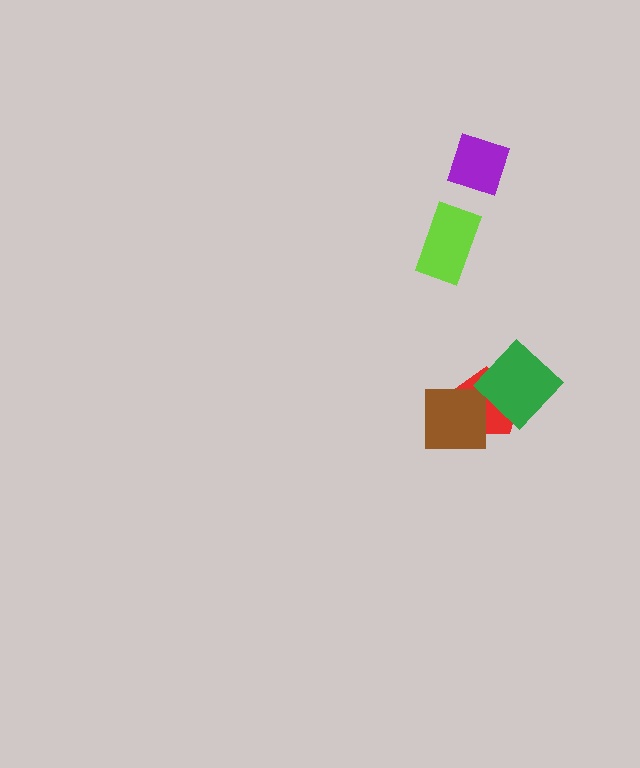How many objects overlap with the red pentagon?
2 objects overlap with the red pentagon.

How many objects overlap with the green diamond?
1 object overlaps with the green diamond.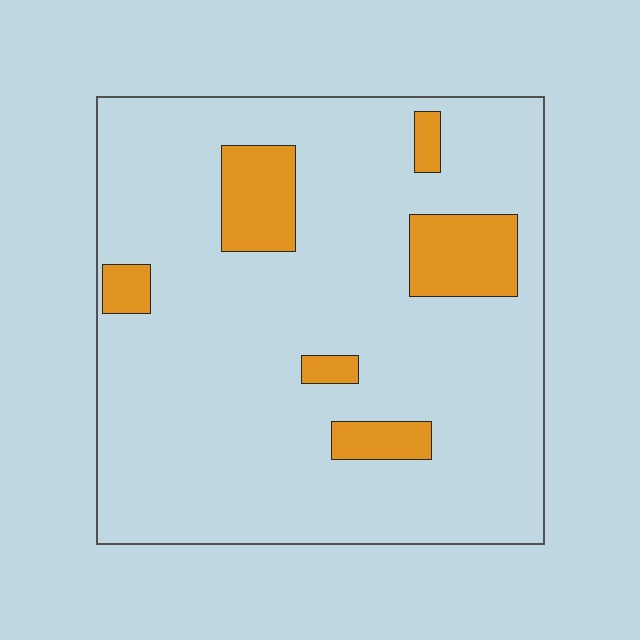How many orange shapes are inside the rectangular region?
6.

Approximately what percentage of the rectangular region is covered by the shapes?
Approximately 15%.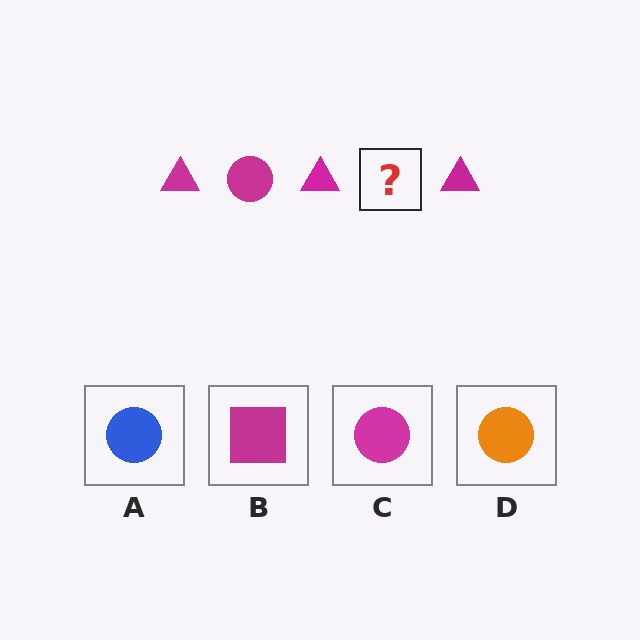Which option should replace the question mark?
Option C.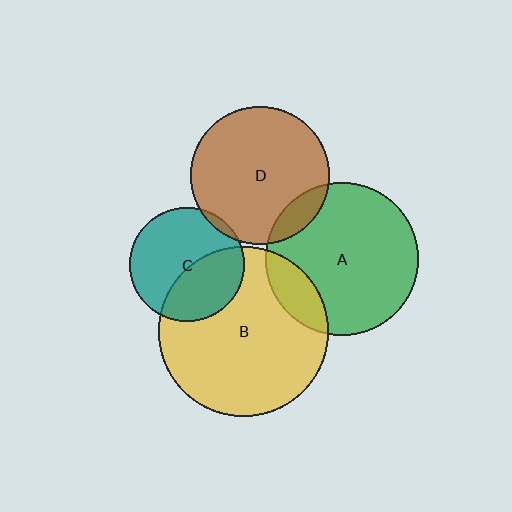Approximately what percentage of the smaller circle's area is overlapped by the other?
Approximately 10%.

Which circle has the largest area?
Circle B (yellow).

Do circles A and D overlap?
Yes.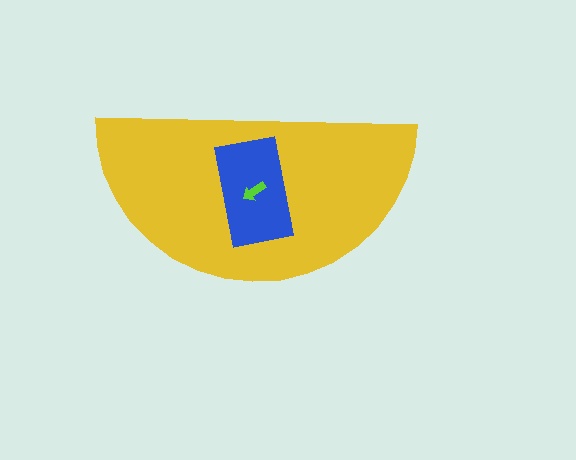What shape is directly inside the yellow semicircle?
The blue rectangle.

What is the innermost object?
The lime arrow.